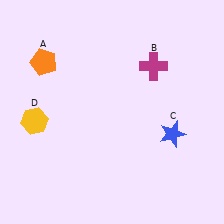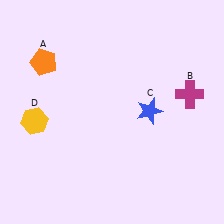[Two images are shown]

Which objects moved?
The objects that moved are: the magenta cross (B), the blue star (C).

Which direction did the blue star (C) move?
The blue star (C) moved up.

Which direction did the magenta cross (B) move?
The magenta cross (B) moved right.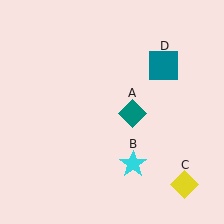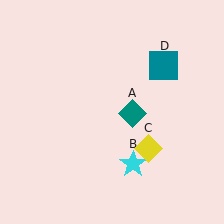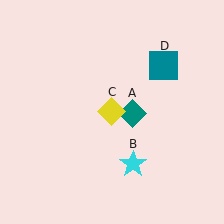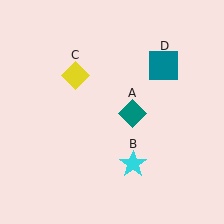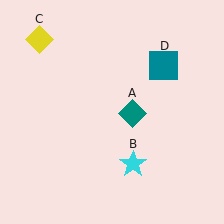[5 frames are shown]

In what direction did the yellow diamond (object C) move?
The yellow diamond (object C) moved up and to the left.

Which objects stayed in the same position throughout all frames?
Teal diamond (object A) and cyan star (object B) and teal square (object D) remained stationary.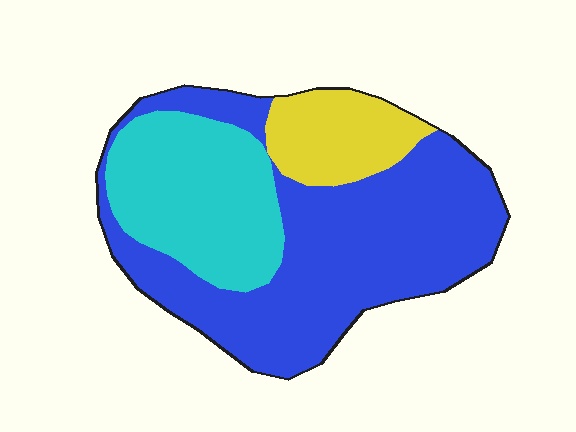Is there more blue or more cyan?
Blue.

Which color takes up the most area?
Blue, at roughly 55%.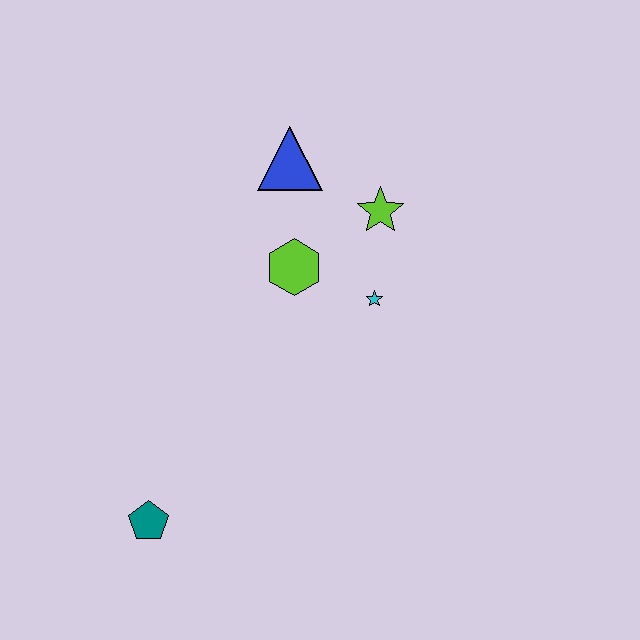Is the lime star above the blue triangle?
No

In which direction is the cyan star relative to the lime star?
The cyan star is below the lime star.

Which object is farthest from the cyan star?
The teal pentagon is farthest from the cyan star.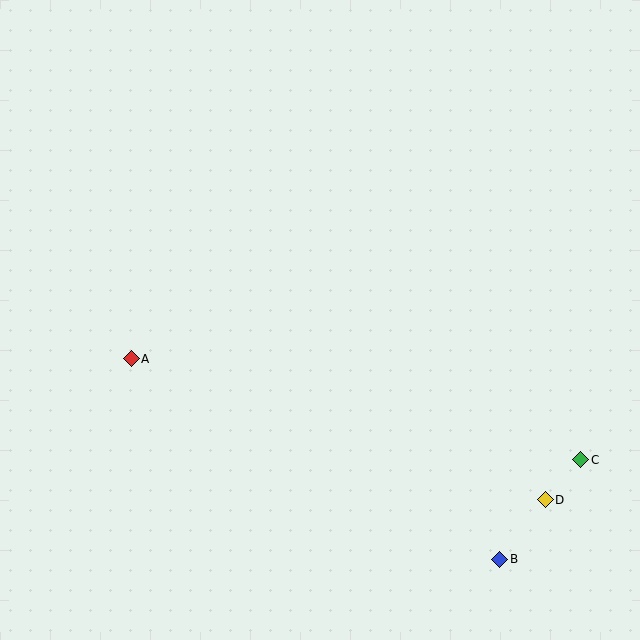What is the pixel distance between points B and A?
The distance between B and A is 420 pixels.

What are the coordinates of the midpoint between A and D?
The midpoint between A and D is at (338, 429).